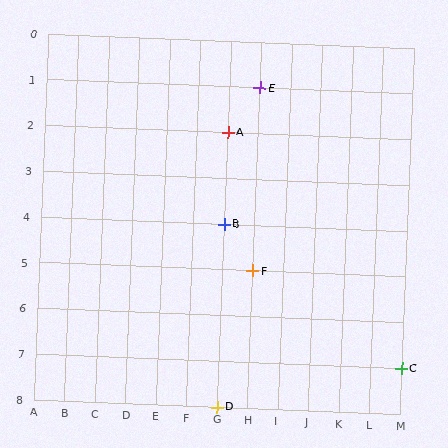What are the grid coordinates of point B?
Point B is at grid coordinates (G, 4).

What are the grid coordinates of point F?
Point F is at grid coordinates (H, 5).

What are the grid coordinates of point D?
Point D is at grid coordinates (G, 8).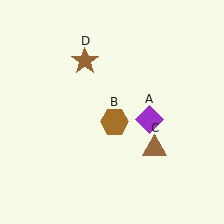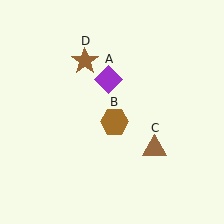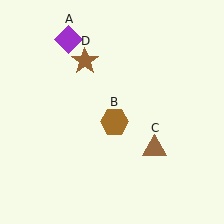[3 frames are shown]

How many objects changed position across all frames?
1 object changed position: purple diamond (object A).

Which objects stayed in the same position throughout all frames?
Brown hexagon (object B) and brown triangle (object C) and brown star (object D) remained stationary.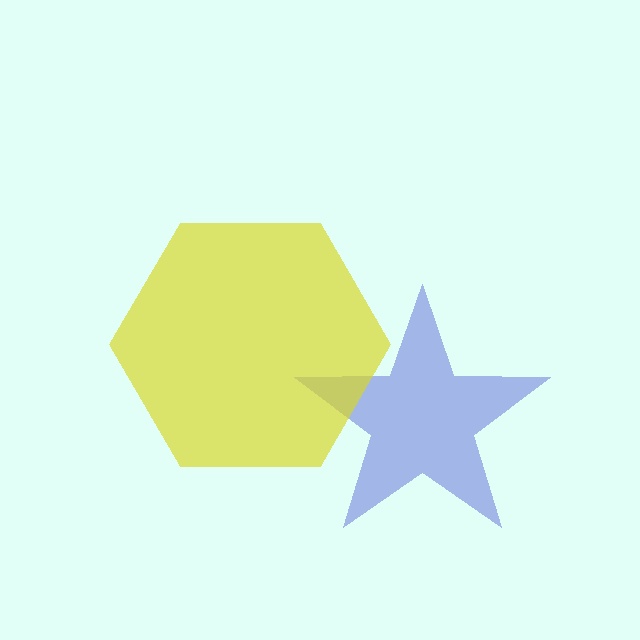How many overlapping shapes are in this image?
There are 2 overlapping shapes in the image.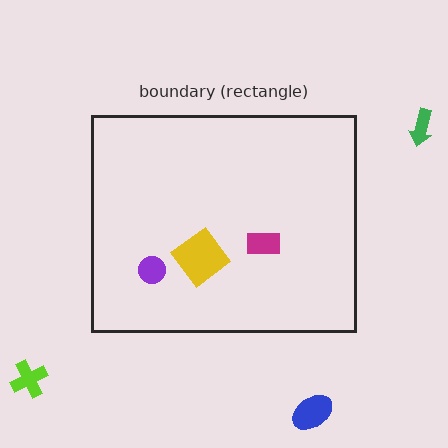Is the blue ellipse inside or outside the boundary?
Outside.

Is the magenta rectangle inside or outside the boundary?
Inside.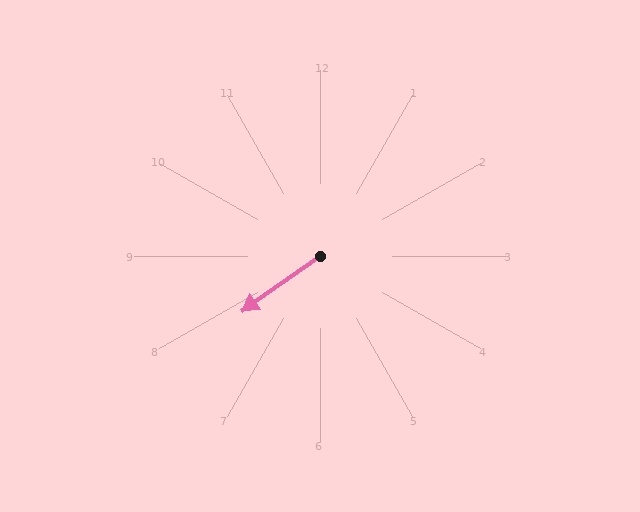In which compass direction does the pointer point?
Southwest.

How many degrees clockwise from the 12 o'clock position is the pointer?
Approximately 235 degrees.